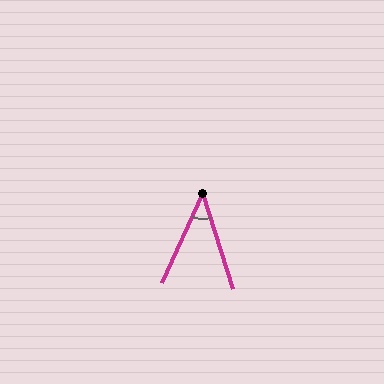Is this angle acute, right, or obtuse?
It is acute.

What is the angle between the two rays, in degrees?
Approximately 42 degrees.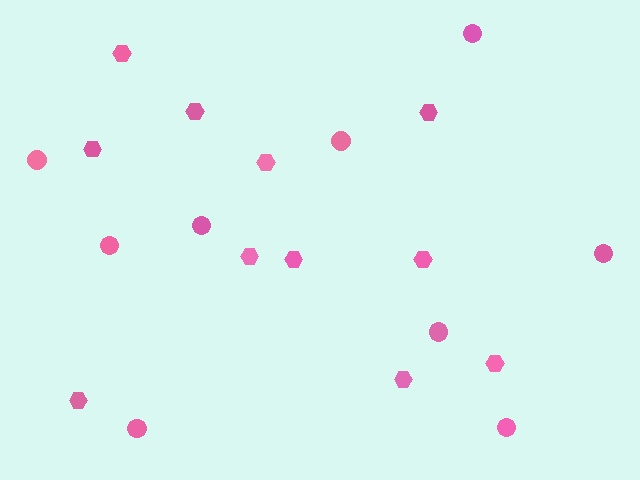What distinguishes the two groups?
There are 2 groups: one group of circles (9) and one group of hexagons (11).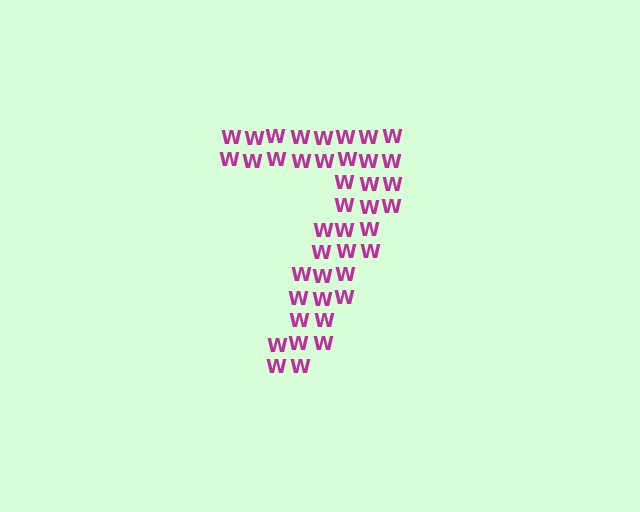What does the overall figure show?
The overall figure shows the digit 7.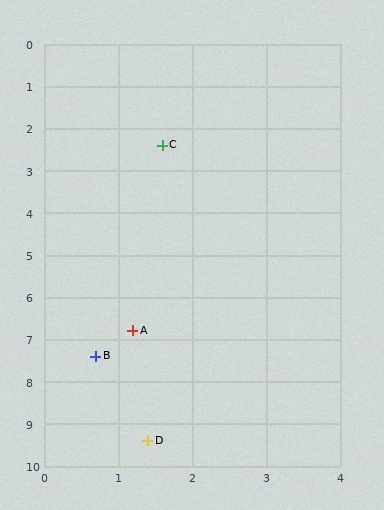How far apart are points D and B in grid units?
Points D and B are about 2.1 grid units apart.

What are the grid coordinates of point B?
Point B is at approximately (0.7, 7.4).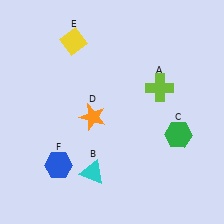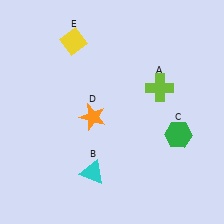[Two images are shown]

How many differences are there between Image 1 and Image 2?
There is 1 difference between the two images.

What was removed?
The blue hexagon (F) was removed in Image 2.